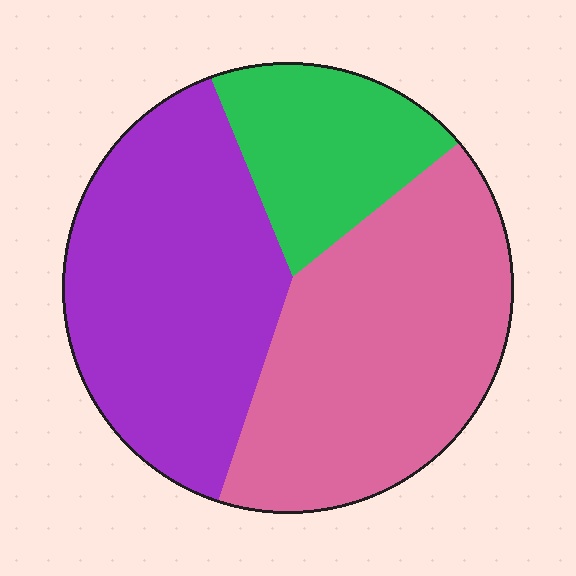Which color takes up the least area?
Green, at roughly 20%.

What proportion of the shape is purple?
Purple covers 40% of the shape.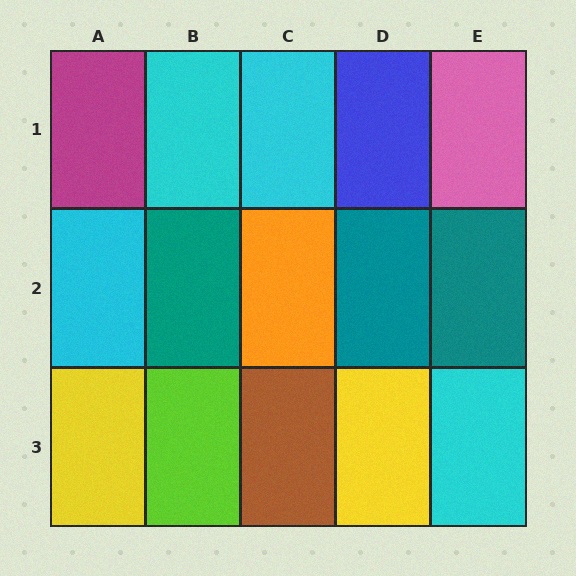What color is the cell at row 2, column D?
Teal.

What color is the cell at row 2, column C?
Orange.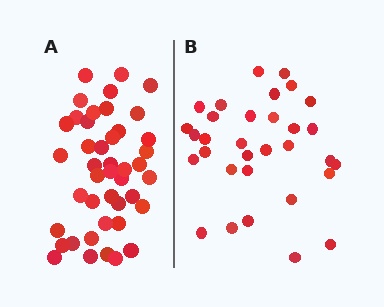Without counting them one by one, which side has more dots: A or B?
Region A (the left region) has more dots.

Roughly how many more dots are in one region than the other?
Region A has roughly 12 or so more dots than region B.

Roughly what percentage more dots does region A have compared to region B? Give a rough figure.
About 35% more.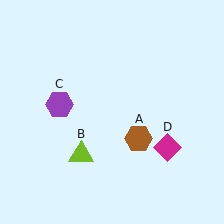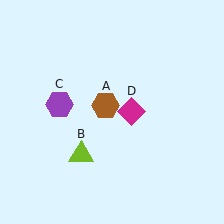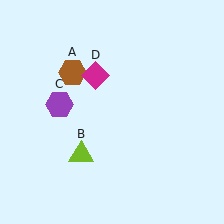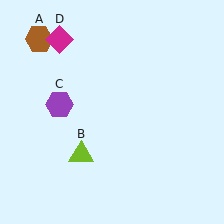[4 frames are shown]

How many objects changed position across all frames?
2 objects changed position: brown hexagon (object A), magenta diamond (object D).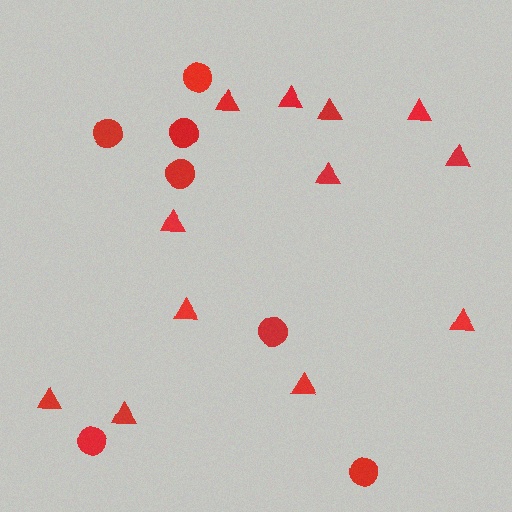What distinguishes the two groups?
There are 2 groups: one group of circles (7) and one group of triangles (12).